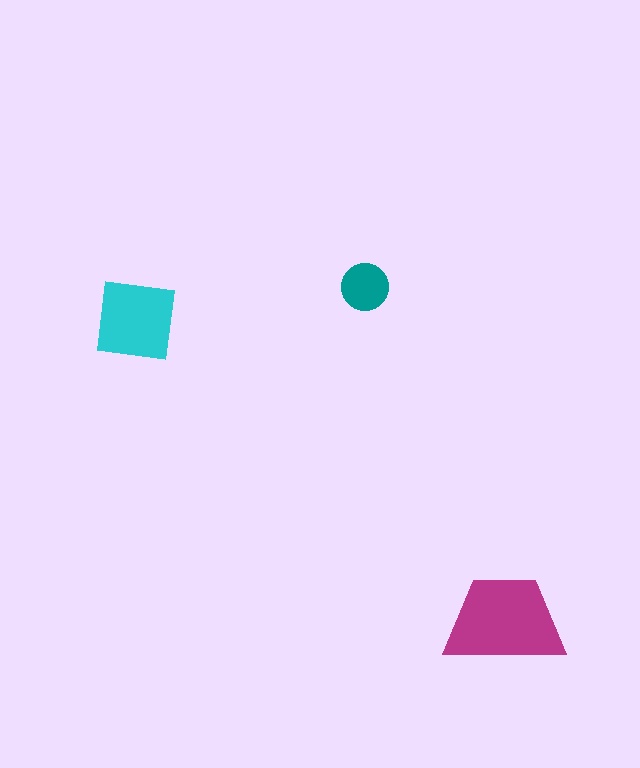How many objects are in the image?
There are 3 objects in the image.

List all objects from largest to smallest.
The magenta trapezoid, the cyan square, the teal circle.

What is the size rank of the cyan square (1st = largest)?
2nd.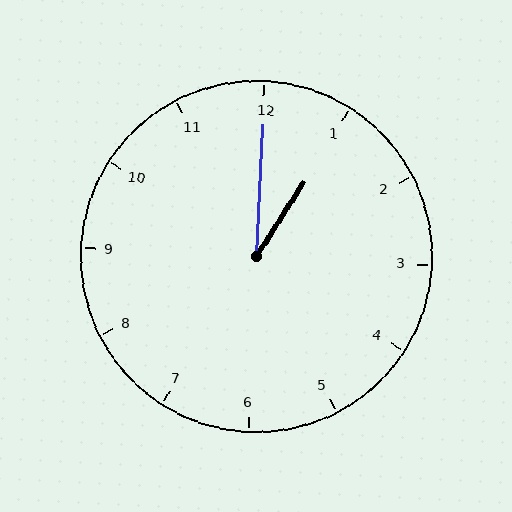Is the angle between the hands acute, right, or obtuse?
It is acute.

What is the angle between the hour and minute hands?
Approximately 30 degrees.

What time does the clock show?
1:00.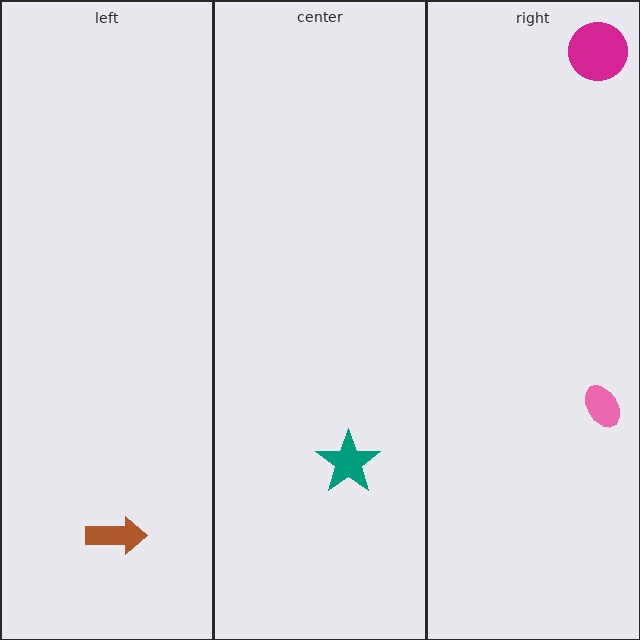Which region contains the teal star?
The center region.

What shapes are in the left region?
The brown arrow.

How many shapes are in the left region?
1.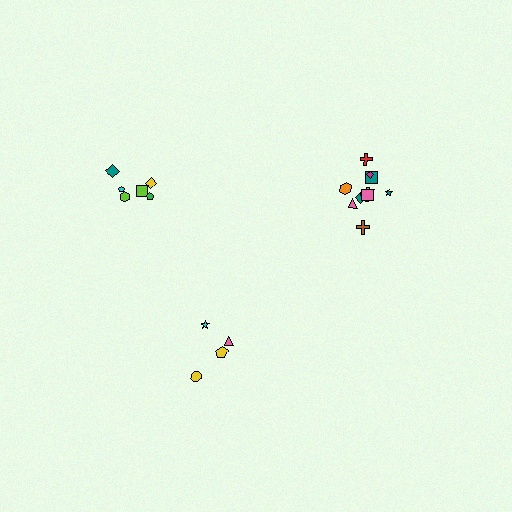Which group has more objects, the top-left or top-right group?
The top-right group.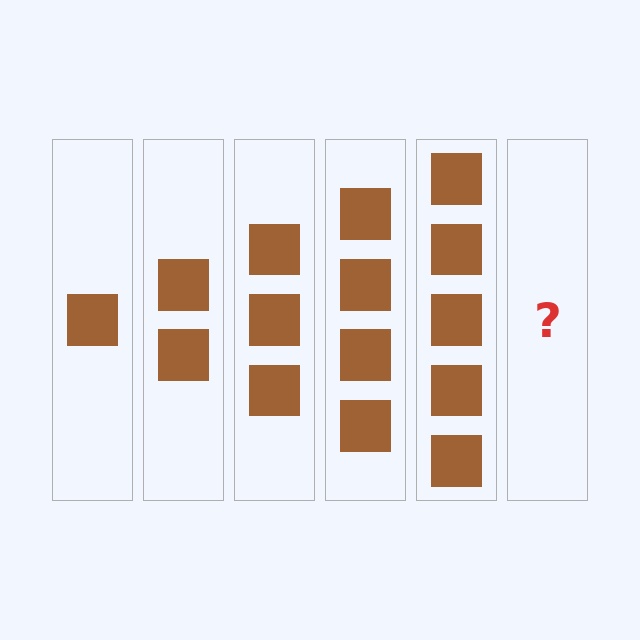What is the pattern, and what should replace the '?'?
The pattern is that each step adds one more square. The '?' should be 6 squares.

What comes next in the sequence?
The next element should be 6 squares.